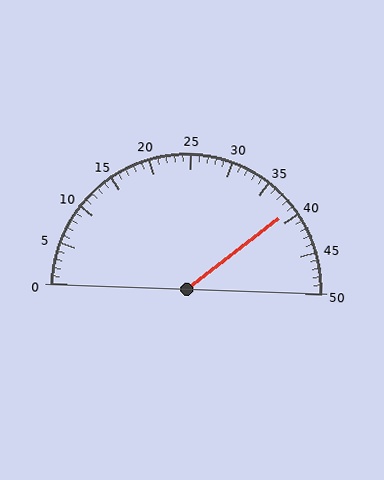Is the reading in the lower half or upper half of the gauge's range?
The reading is in the upper half of the range (0 to 50).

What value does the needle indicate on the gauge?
The needle indicates approximately 39.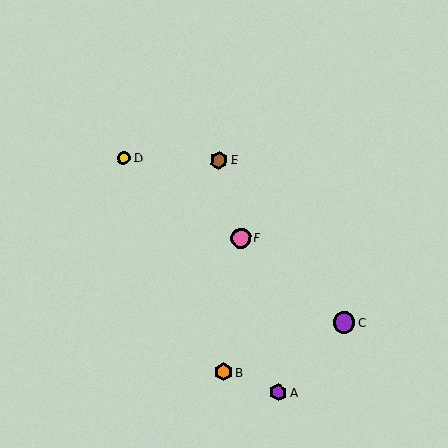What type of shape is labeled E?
Shape E is a brown hexagon.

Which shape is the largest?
The purple circle (labeled C) is the largest.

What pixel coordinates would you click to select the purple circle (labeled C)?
Click at (344, 322) to select the purple circle C.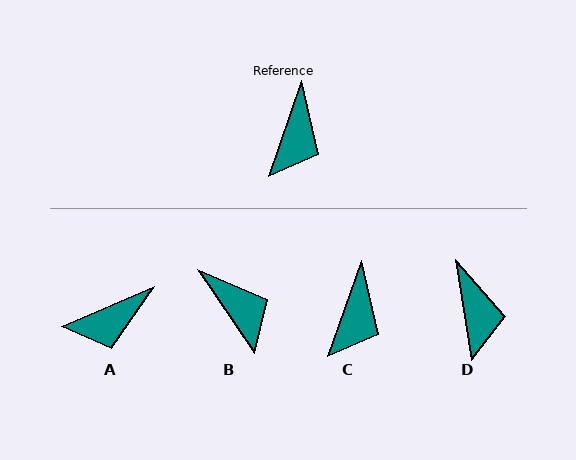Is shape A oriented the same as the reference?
No, it is off by about 47 degrees.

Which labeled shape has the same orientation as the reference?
C.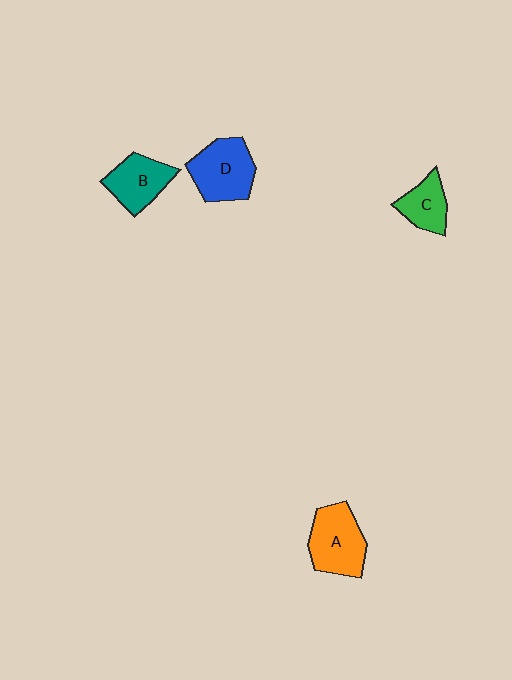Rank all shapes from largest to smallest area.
From largest to smallest: A (orange), D (blue), B (teal), C (green).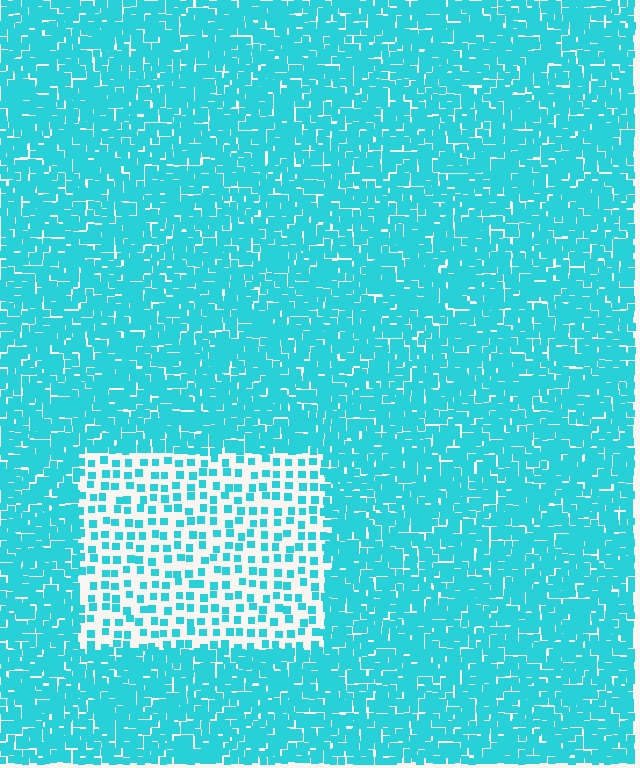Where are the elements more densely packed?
The elements are more densely packed outside the rectangle boundary.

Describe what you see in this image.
The image contains small cyan elements arranged at two different densities. A rectangle-shaped region is visible where the elements are less densely packed than the surrounding area.